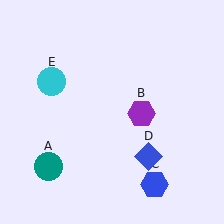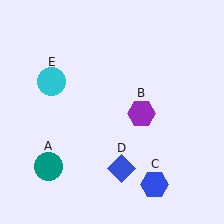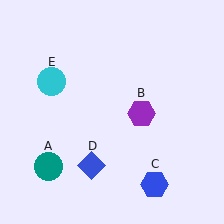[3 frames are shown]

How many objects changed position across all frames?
1 object changed position: blue diamond (object D).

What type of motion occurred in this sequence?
The blue diamond (object D) rotated clockwise around the center of the scene.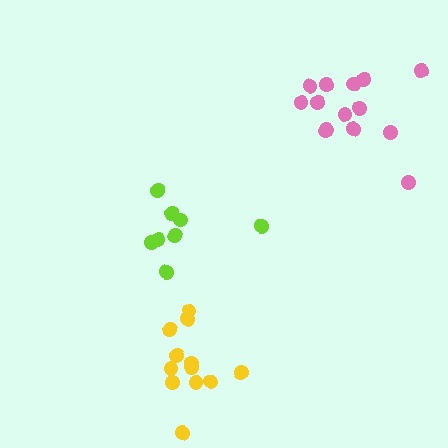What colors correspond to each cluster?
The clusters are colored: lime, yellow, pink.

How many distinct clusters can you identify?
There are 3 distinct clusters.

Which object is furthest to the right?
The pink cluster is rightmost.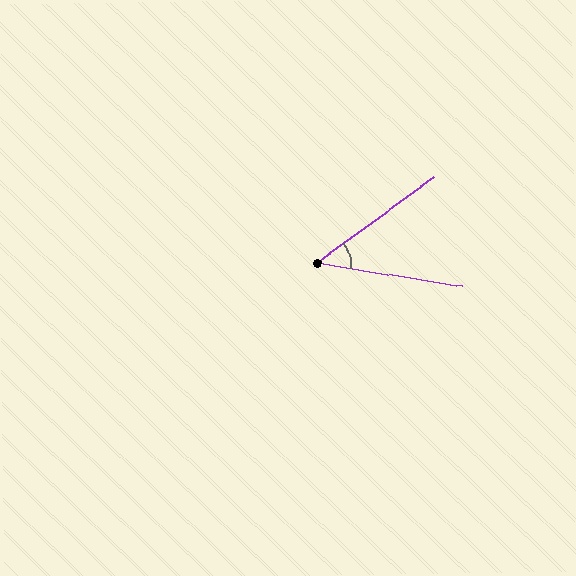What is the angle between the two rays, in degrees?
Approximately 45 degrees.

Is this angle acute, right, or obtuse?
It is acute.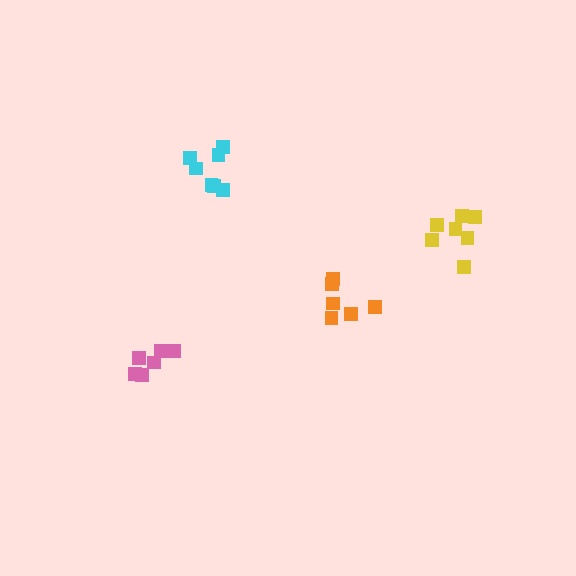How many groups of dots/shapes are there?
There are 4 groups.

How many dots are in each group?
Group 1: 6 dots, Group 2: 7 dots, Group 3: 6 dots, Group 4: 7 dots (26 total).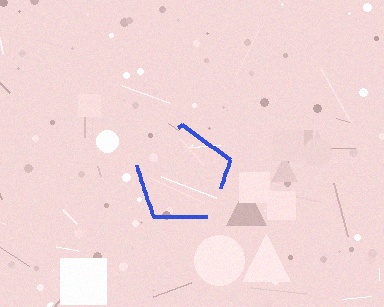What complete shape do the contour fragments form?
The contour fragments form a pentagon.